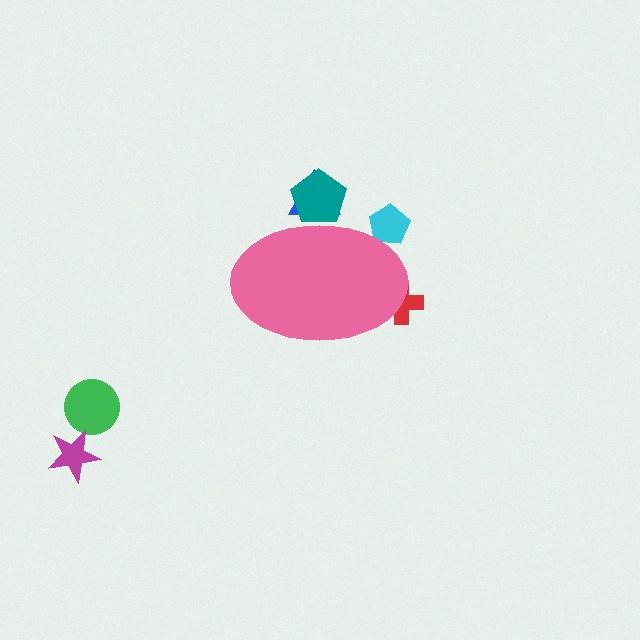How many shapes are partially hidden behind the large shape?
4 shapes are partially hidden.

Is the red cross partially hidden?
Yes, the red cross is partially hidden behind the pink ellipse.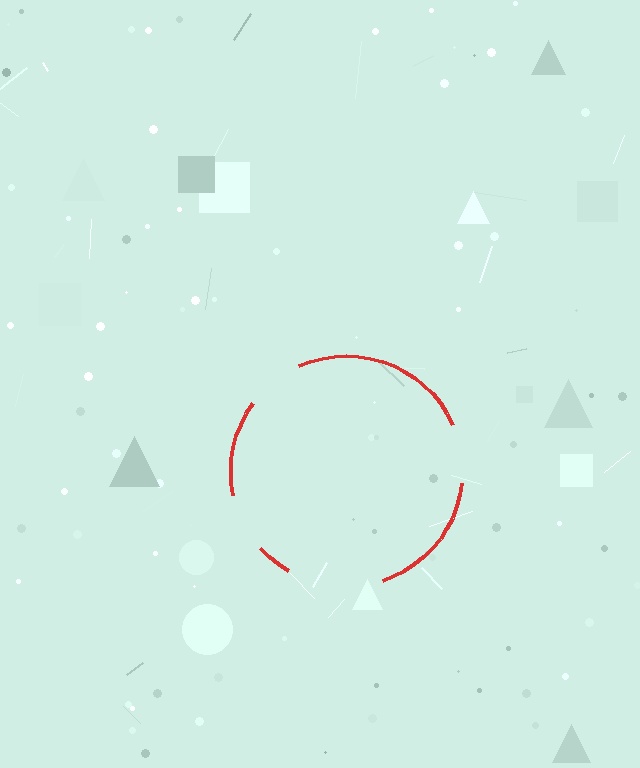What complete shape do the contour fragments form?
The contour fragments form a circle.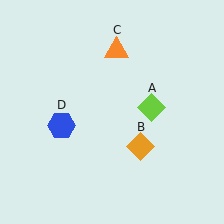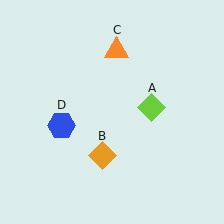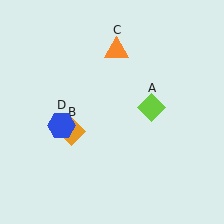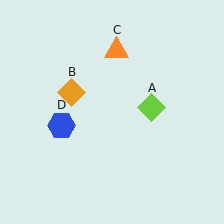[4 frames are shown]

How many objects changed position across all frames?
1 object changed position: orange diamond (object B).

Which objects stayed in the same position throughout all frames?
Lime diamond (object A) and orange triangle (object C) and blue hexagon (object D) remained stationary.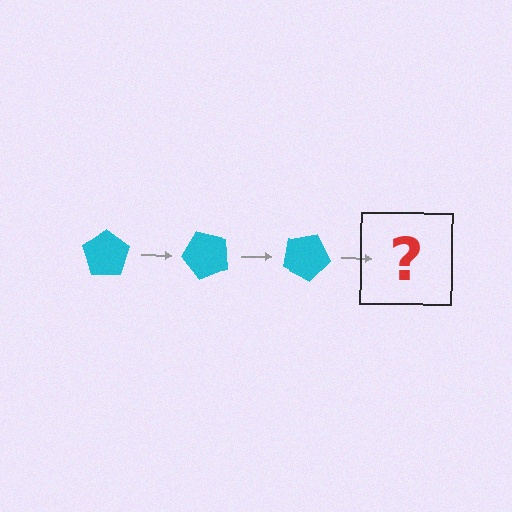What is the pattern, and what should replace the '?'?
The pattern is that the pentagon rotates 50 degrees each step. The '?' should be a cyan pentagon rotated 150 degrees.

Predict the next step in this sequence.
The next step is a cyan pentagon rotated 150 degrees.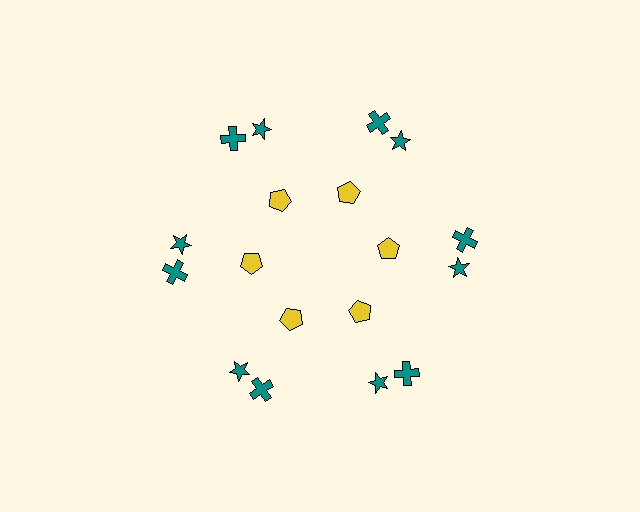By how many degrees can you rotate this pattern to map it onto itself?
The pattern maps onto itself every 60 degrees of rotation.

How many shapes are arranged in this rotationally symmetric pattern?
There are 18 shapes, arranged in 6 groups of 3.